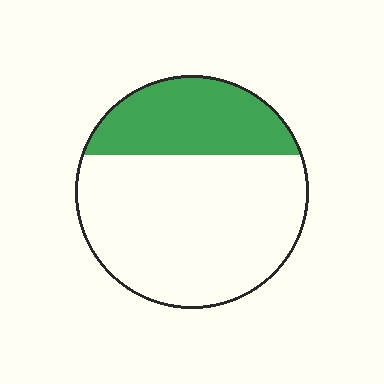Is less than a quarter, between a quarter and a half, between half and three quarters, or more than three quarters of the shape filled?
Between a quarter and a half.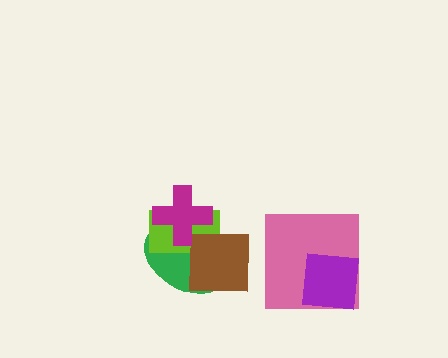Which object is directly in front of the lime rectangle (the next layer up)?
The brown square is directly in front of the lime rectangle.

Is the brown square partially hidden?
Yes, it is partially covered by another shape.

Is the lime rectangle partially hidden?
Yes, it is partially covered by another shape.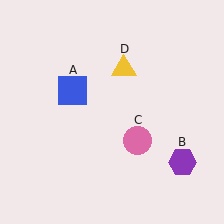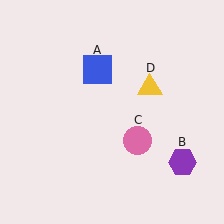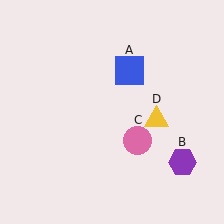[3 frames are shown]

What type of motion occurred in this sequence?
The blue square (object A), yellow triangle (object D) rotated clockwise around the center of the scene.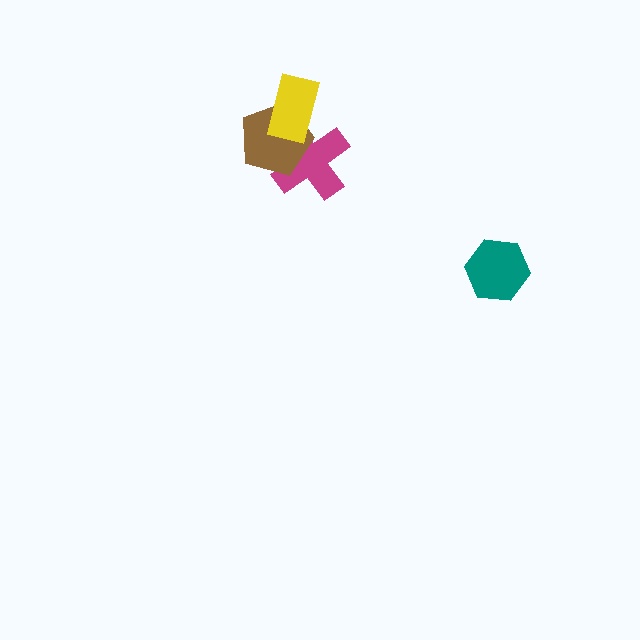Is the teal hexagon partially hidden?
No, no other shape covers it.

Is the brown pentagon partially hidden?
Yes, it is partially covered by another shape.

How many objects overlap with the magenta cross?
2 objects overlap with the magenta cross.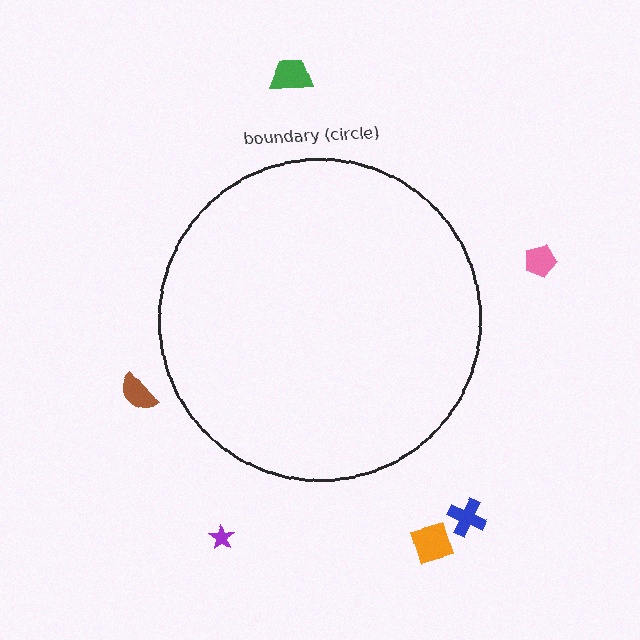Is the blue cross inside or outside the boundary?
Outside.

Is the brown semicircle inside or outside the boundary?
Outside.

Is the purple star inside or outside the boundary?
Outside.